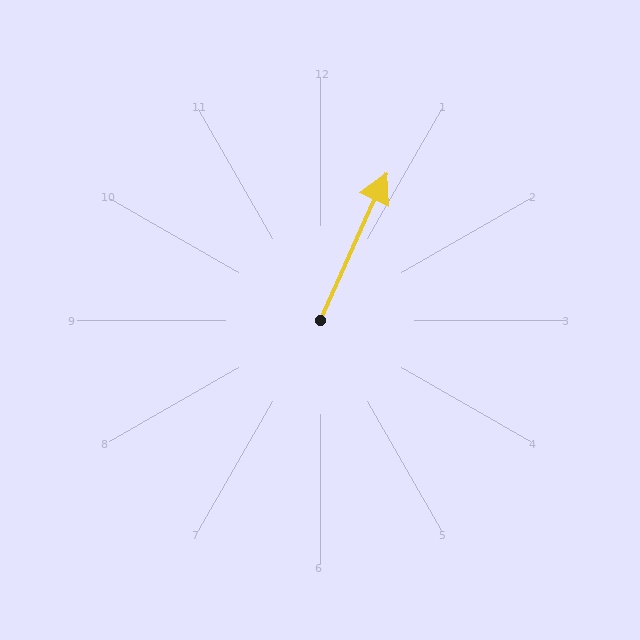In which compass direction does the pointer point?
Northeast.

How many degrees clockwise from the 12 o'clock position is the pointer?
Approximately 24 degrees.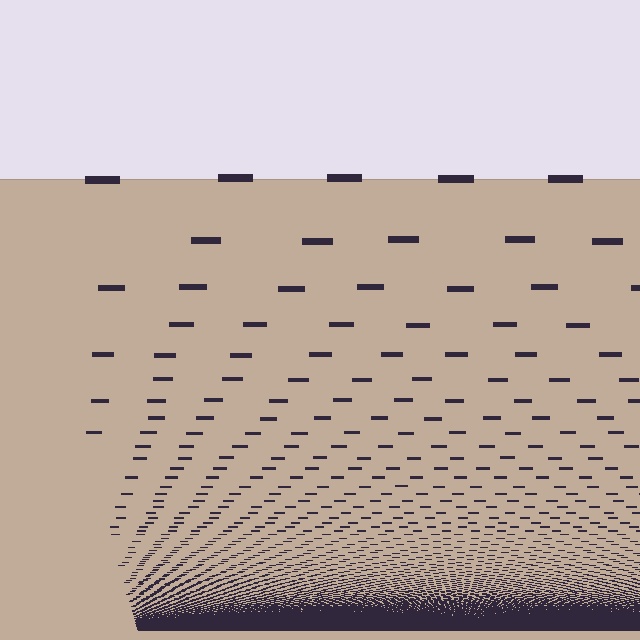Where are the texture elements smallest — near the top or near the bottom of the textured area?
Near the bottom.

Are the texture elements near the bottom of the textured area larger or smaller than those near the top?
Smaller. The gradient is inverted — elements near the bottom are smaller and denser.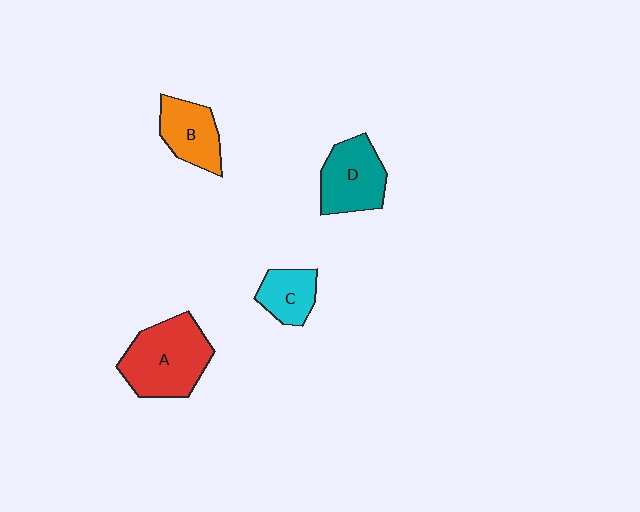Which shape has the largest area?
Shape A (red).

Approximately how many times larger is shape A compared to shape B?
Approximately 1.6 times.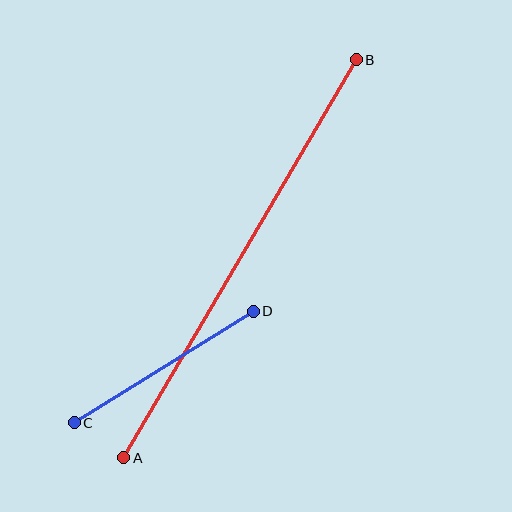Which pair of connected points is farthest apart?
Points A and B are farthest apart.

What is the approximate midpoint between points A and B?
The midpoint is at approximately (240, 259) pixels.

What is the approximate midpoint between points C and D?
The midpoint is at approximately (164, 367) pixels.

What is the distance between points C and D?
The distance is approximately 211 pixels.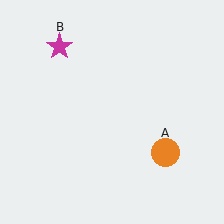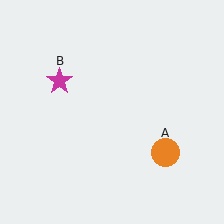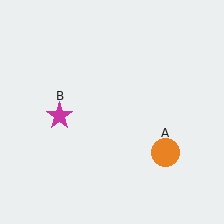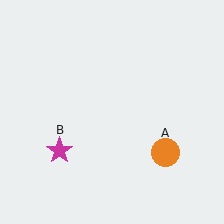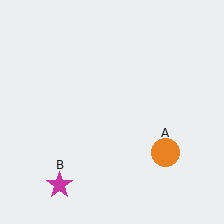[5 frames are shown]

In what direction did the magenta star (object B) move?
The magenta star (object B) moved down.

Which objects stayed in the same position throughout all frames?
Orange circle (object A) remained stationary.